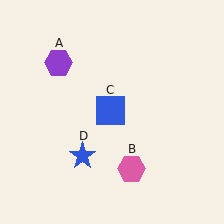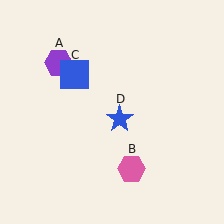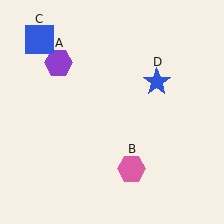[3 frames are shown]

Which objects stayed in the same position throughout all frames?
Purple hexagon (object A) and pink hexagon (object B) remained stationary.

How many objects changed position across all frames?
2 objects changed position: blue square (object C), blue star (object D).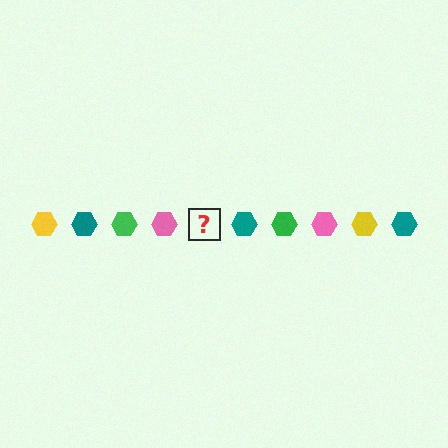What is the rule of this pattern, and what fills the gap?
The rule is that the pattern cycles through yellow, teal, green, pink hexagons. The gap should be filled with a yellow hexagon.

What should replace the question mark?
The question mark should be replaced with a yellow hexagon.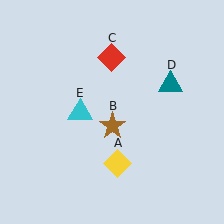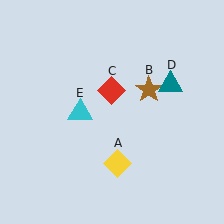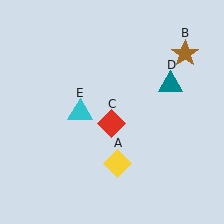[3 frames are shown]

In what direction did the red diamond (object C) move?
The red diamond (object C) moved down.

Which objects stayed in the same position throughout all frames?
Yellow diamond (object A) and teal triangle (object D) and cyan triangle (object E) remained stationary.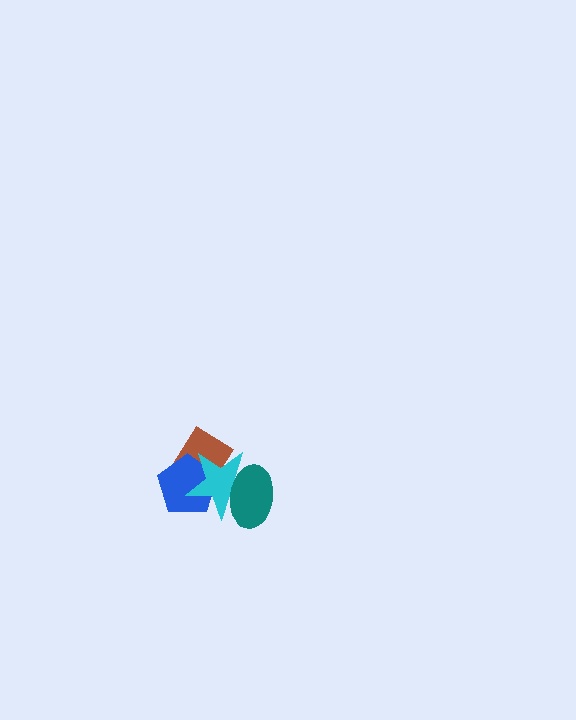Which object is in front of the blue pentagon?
The cyan star is in front of the blue pentagon.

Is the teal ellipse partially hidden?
No, no other shape covers it.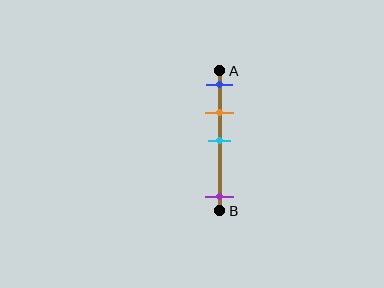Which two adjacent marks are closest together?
The blue and orange marks are the closest adjacent pair.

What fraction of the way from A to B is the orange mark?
The orange mark is approximately 30% (0.3) of the way from A to B.